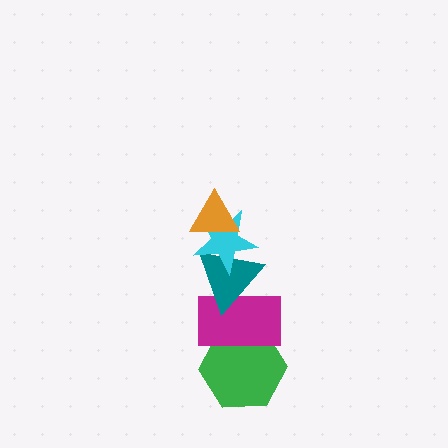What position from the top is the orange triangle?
The orange triangle is 1st from the top.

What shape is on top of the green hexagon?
The magenta rectangle is on top of the green hexagon.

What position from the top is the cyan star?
The cyan star is 2nd from the top.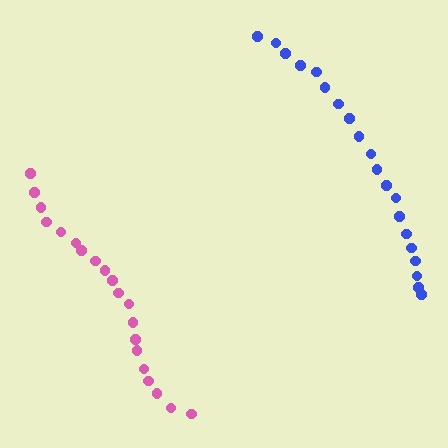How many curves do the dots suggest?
There are 2 distinct paths.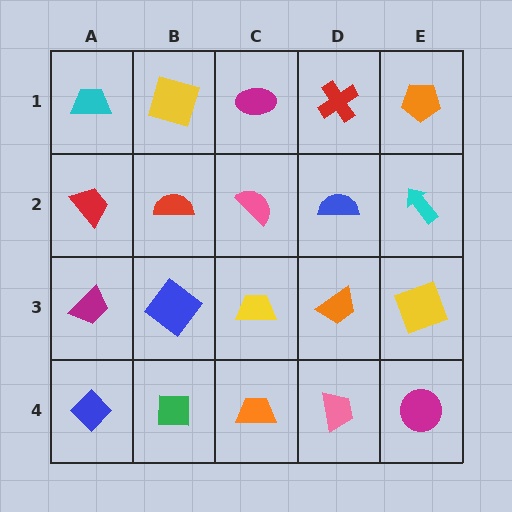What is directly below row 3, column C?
An orange trapezoid.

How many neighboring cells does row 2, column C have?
4.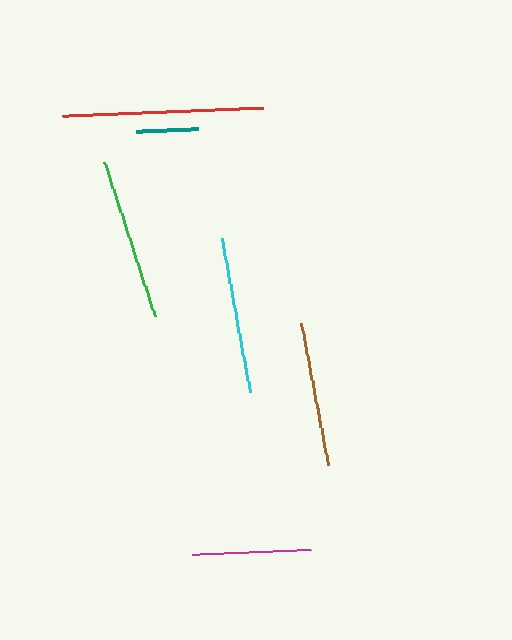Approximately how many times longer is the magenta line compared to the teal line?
The magenta line is approximately 1.9 times the length of the teal line.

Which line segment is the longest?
The red line is the longest at approximately 201 pixels.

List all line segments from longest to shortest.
From longest to shortest: red, green, cyan, brown, magenta, teal.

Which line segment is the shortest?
The teal line is the shortest at approximately 61 pixels.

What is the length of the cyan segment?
The cyan segment is approximately 157 pixels long.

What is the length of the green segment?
The green segment is approximately 162 pixels long.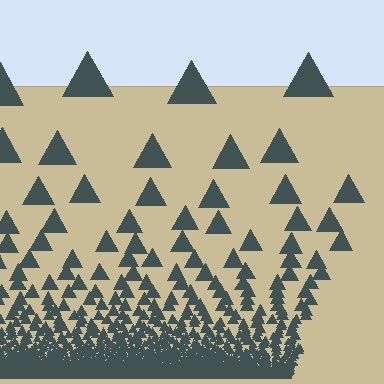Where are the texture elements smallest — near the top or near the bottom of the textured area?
Near the bottom.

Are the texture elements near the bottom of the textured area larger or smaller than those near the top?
Smaller. The gradient is inverted — elements near the bottom are smaller and denser.